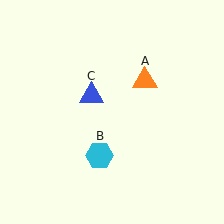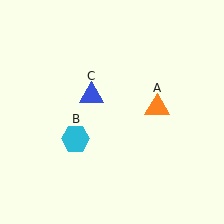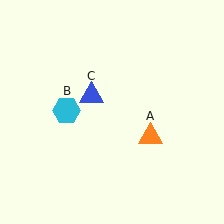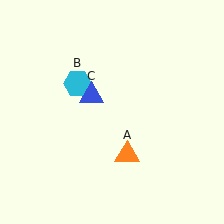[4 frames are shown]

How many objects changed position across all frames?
2 objects changed position: orange triangle (object A), cyan hexagon (object B).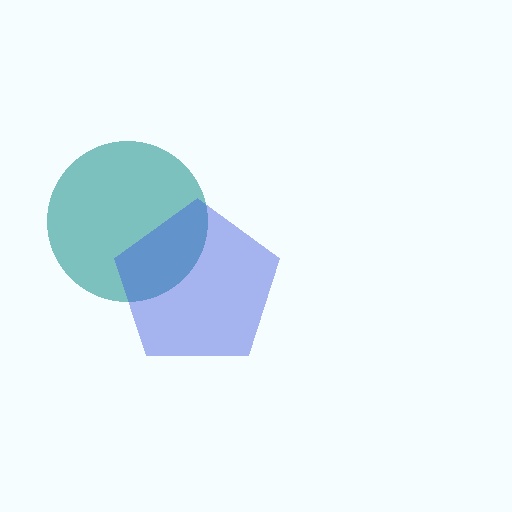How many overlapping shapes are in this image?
There are 2 overlapping shapes in the image.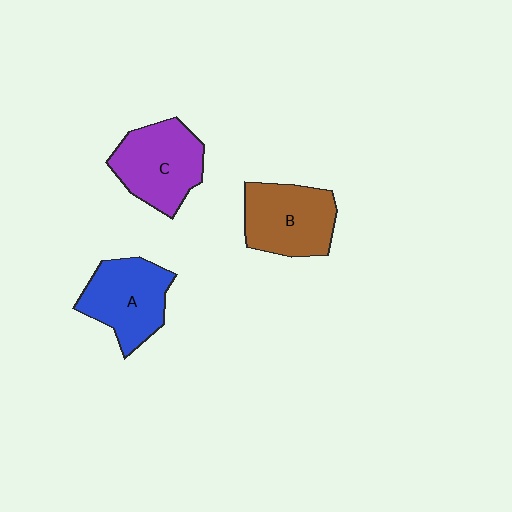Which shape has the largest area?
Shape C (purple).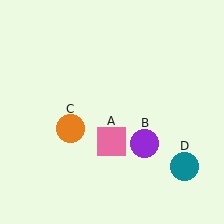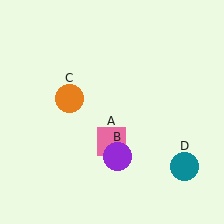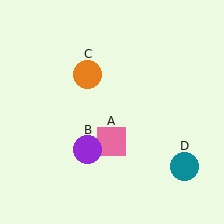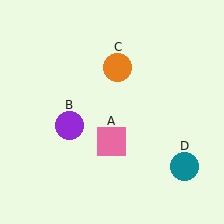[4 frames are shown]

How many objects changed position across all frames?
2 objects changed position: purple circle (object B), orange circle (object C).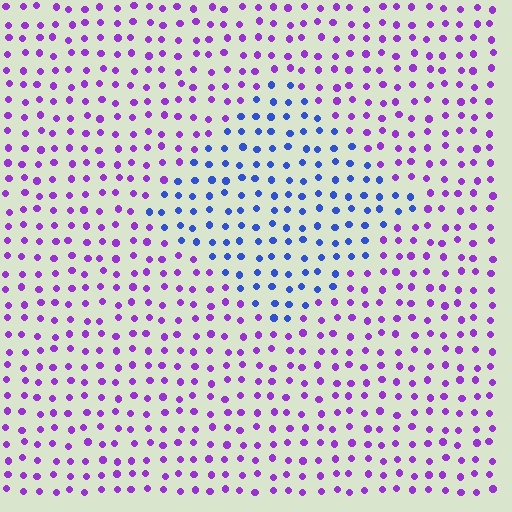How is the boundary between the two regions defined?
The boundary is defined purely by a slight shift in hue (about 52 degrees). Spacing, size, and orientation are identical on both sides.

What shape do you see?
I see a diamond.